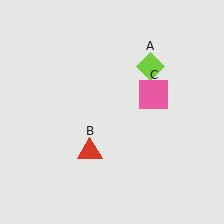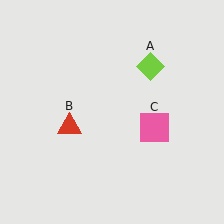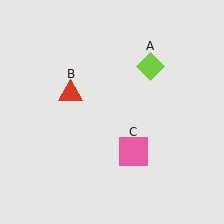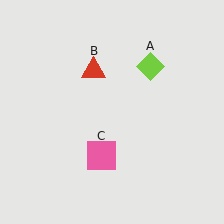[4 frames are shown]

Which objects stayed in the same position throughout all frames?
Lime diamond (object A) remained stationary.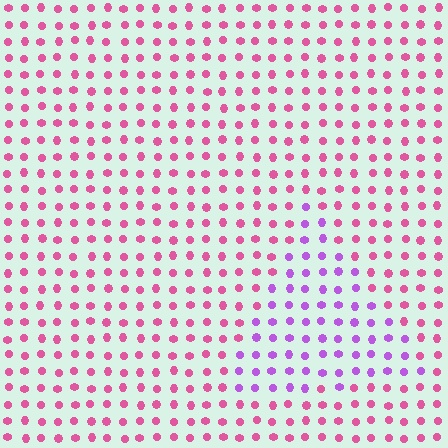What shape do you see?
I see a triangle.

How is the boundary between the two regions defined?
The boundary is defined purely by a slight shift in hue (about 44 degrees). Spacing, size, and orientation are identical on both sides.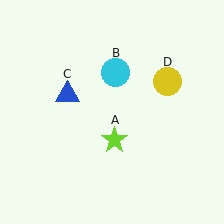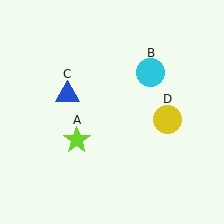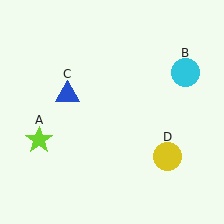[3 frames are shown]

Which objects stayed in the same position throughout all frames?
Blue triangle (object C) remained stationary.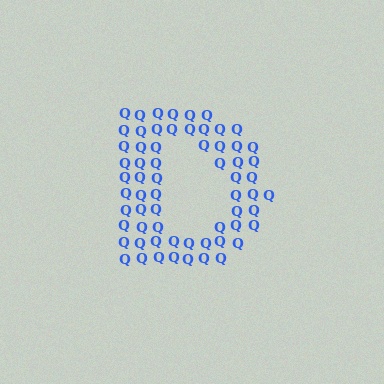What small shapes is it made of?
It is made of small letter Q's.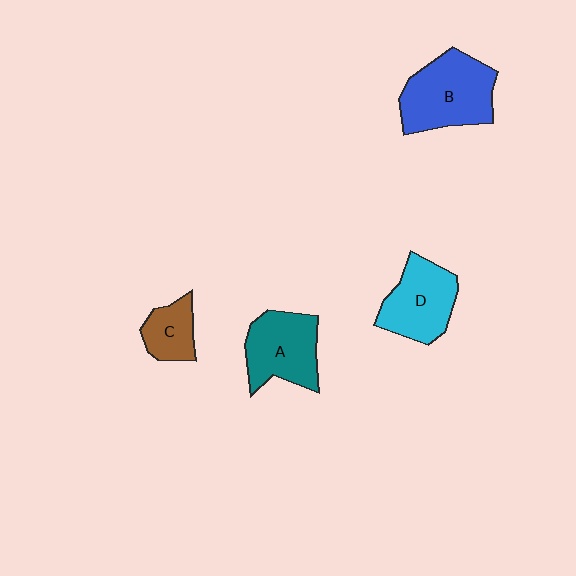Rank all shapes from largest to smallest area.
From largest to smallest: B (blue), A (teal), D (cyan), C (brown).